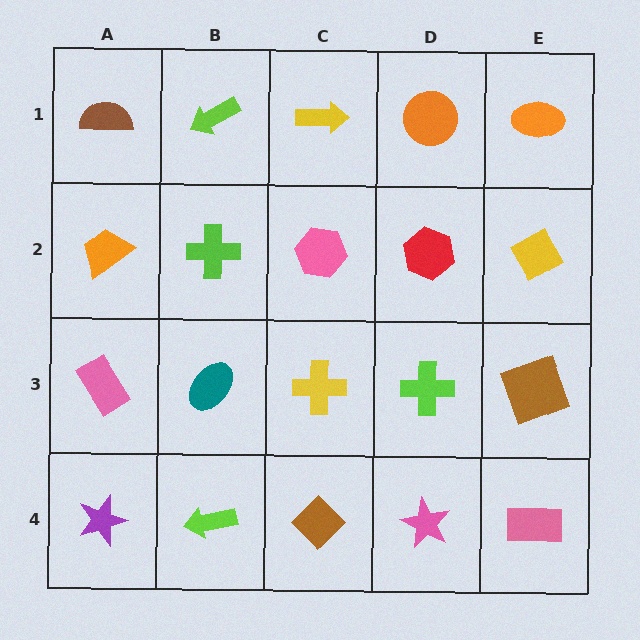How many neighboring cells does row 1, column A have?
2.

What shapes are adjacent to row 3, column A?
An orange trapezoid (row 2, column A), a purple star (row 4, column A), a teal ellipse (row 3, column B).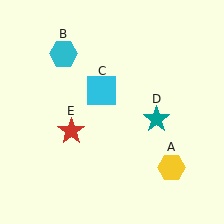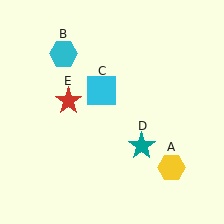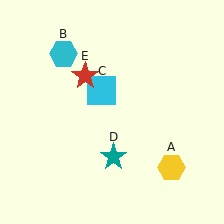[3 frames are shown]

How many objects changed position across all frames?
2 objects changed position: teal star (object D), red star (object E).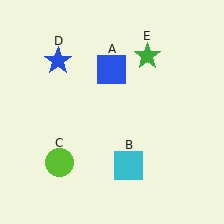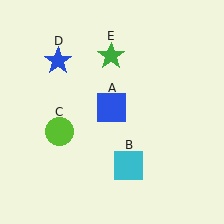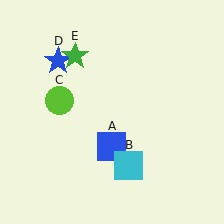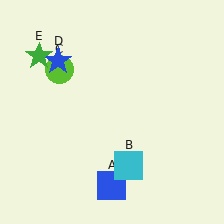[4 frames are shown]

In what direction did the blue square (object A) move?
The blue square (object A) moved down.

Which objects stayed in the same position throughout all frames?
Cyan square (object B) and blue star (object D) remained stationary.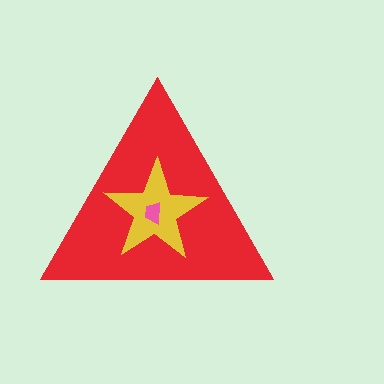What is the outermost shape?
The red triangle.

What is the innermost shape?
The pink trapezoid.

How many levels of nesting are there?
3.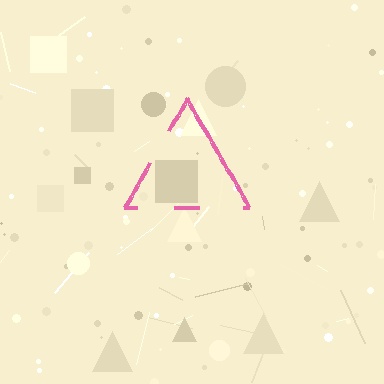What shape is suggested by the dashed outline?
The dashed outline suggests a triangle.